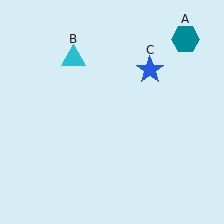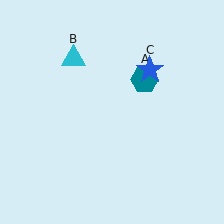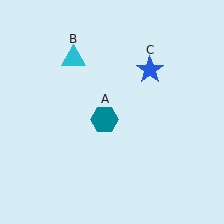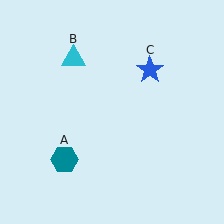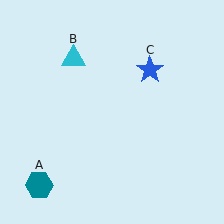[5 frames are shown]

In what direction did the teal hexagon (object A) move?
The teal hexagon (object A) moved down and to the left.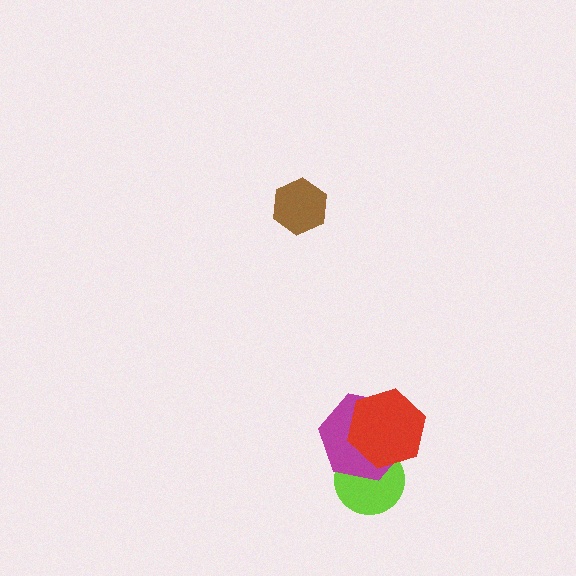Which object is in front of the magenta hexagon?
The red hexagon is in front of the magenta hexagon.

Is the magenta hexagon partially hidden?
Yes, it is partially covered by another shape.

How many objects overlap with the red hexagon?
2 objects overlap with the red hexagon.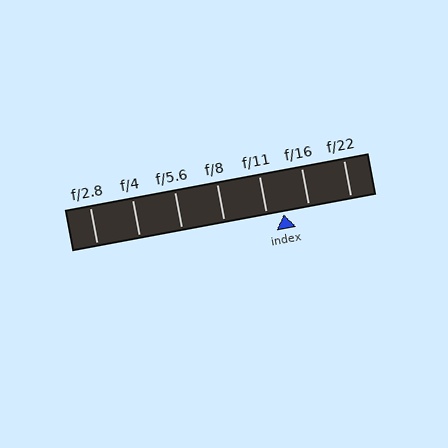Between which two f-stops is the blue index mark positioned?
The index mark is between f/11 and f/16.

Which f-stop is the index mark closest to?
The index mark is closest to f/11.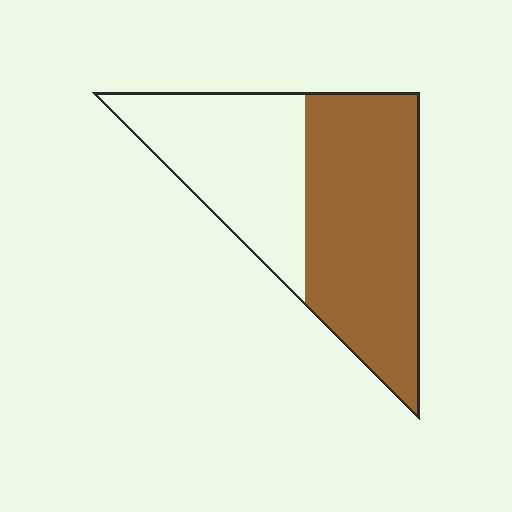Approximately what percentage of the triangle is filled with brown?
Approximately 60%.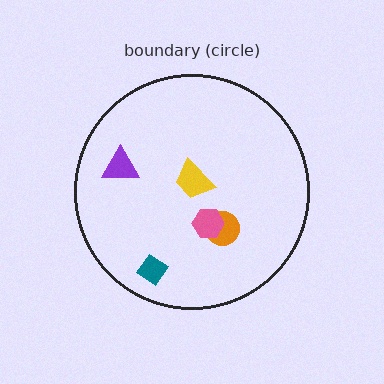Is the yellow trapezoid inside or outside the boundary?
Inside.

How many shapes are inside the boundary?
5 inside, 0 outside.